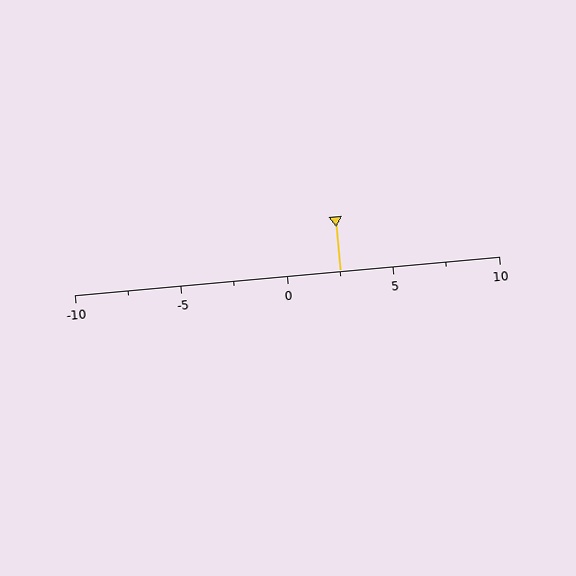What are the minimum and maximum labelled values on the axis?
The axis runs from -10 to 10.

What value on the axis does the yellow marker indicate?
The marker indicates approximately 2.5.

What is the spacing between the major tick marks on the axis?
The major ticks are spaced 5 apart.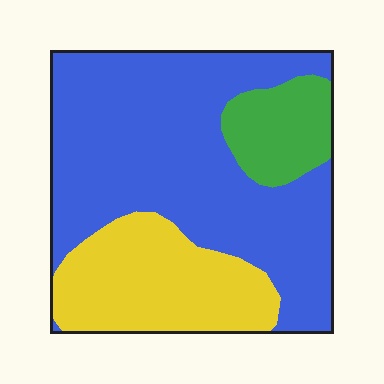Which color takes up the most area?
Blue, at roughly 60%.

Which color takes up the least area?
Green, at roughly 10%.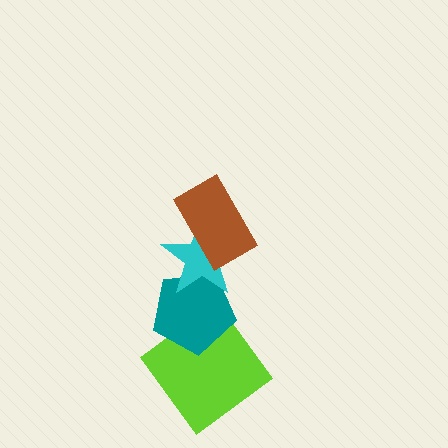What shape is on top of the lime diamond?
The teal pentagon is on top of the lime diamond.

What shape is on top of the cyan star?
The brown rectangle is on top of the cyan star.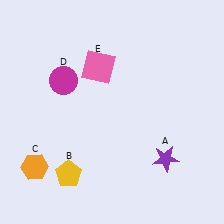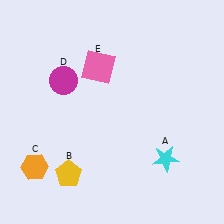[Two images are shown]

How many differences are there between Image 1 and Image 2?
There is 1 difference between the two images.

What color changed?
The star (A) changed from purple in Image 1 to cyan in Image 2.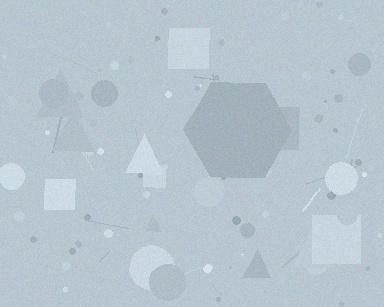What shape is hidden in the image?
A hexagon is hidden in the image.